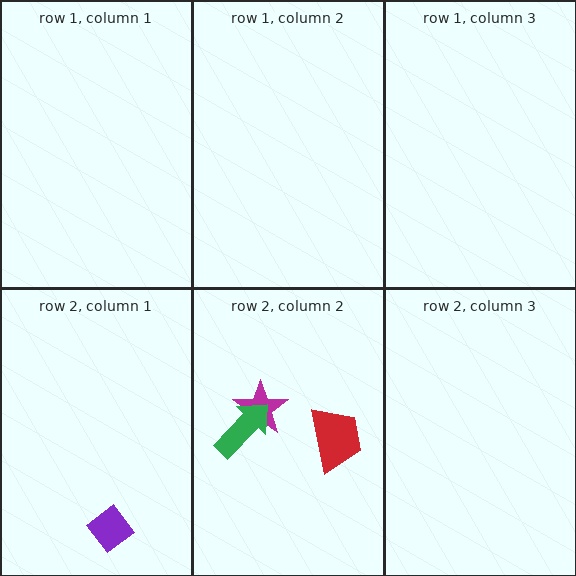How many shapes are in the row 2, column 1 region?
1.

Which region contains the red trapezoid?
The row 2, column 2 region.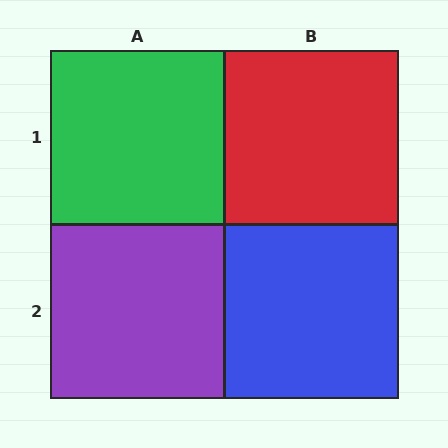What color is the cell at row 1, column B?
Red.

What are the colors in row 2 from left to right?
Purple, blue.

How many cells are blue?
1 cell is blue.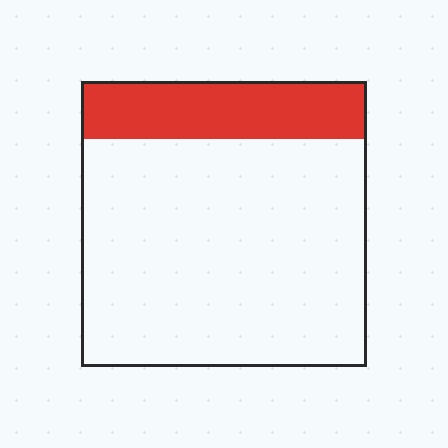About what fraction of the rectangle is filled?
About one fifth (1/5).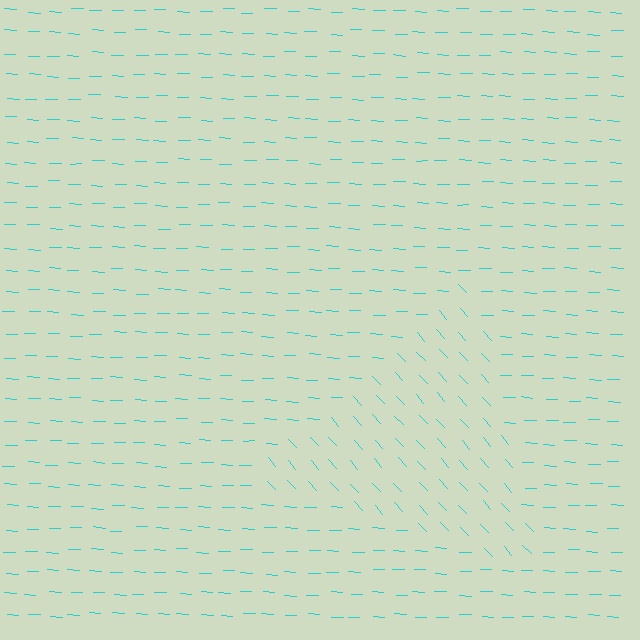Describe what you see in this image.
The image is filled with small cyan line segments. A triangle region in the image has lines oriented differently from the surrounding lines, creating a visible texture boundary.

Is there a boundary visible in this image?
Yes, there is a texture boundary formed by a change in line orientation.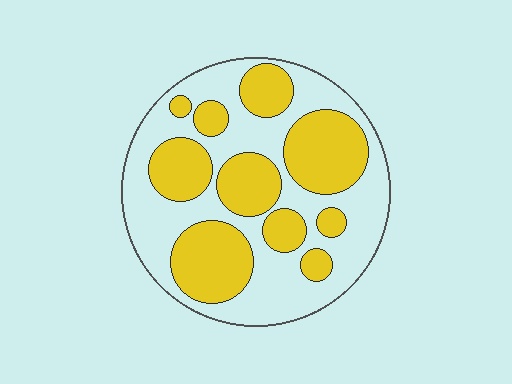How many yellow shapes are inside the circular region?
10.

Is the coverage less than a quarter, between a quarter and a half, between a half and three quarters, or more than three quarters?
Between a quarter and a half.